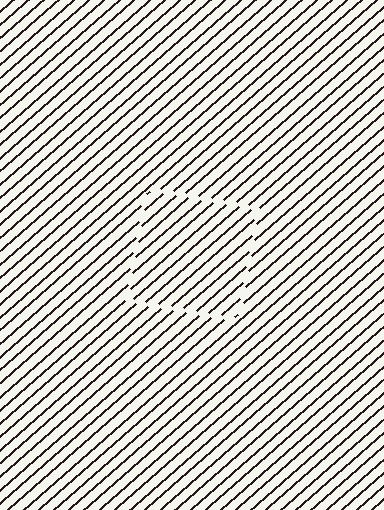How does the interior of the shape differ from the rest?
The interior of the shape contains the same grating, shifted by half a period — the contour is defined by the phase discontinuity where line-ends from the inner and outer gratings abut.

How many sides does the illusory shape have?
4 sides — the line-ends trace a square.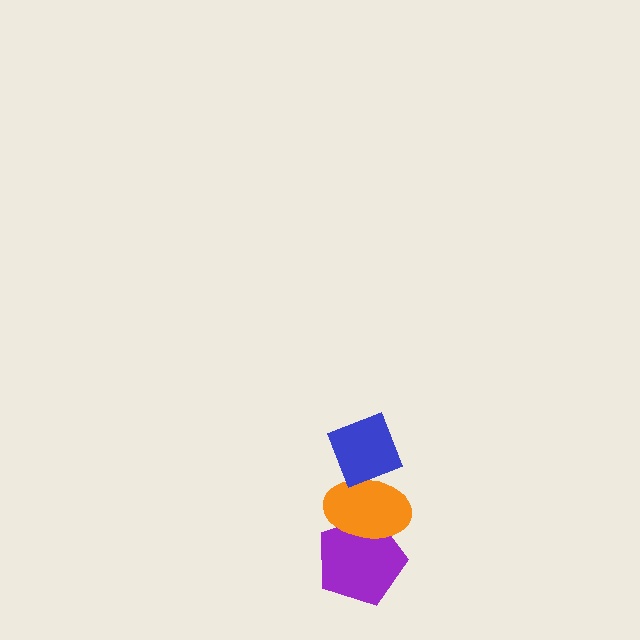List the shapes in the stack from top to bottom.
From top to bottom: the blue diamond, the orange ellipse, the purple pentagon.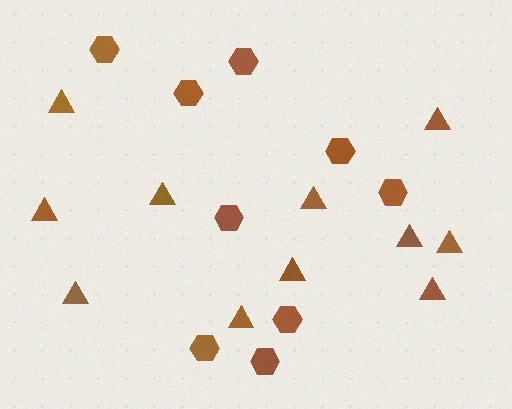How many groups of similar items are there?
There are 2 groups: one group of hexagons (9) and one group of triangles (11).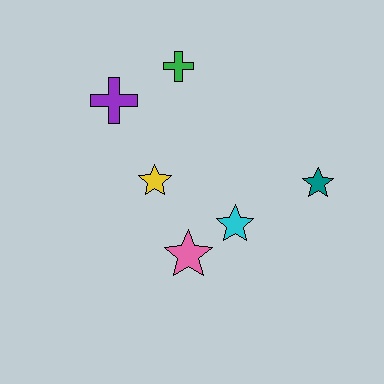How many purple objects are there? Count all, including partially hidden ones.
There is 1 purple object.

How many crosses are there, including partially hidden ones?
There are 2 crosses.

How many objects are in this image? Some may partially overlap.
There are 6 objects.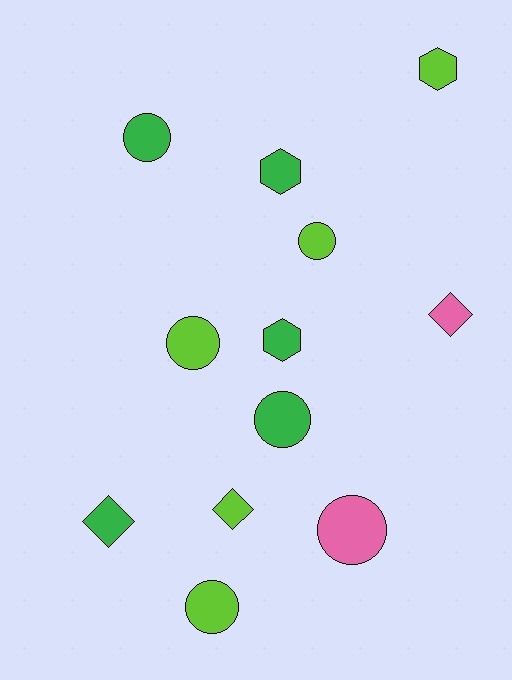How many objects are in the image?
There are 12 objects.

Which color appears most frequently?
Lime, with 5 objects.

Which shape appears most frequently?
Circle, with 6 objects.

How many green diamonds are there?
There is 1 green diamond.